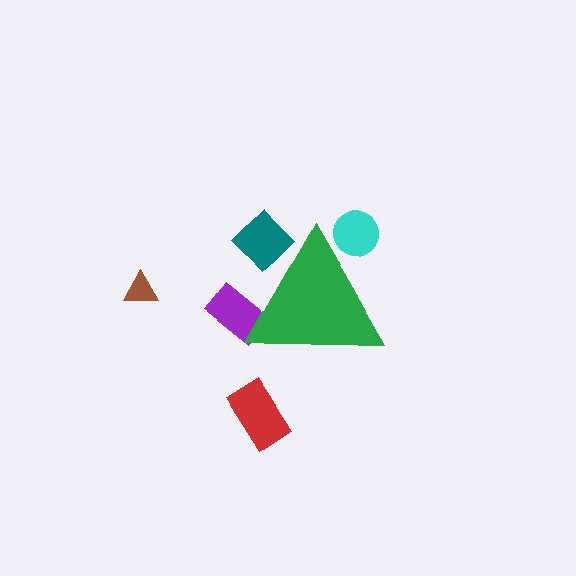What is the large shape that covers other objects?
A green triangle.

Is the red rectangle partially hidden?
No, the red rectangle is fully visible.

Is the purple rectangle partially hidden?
Yes, the purple rectangle is partially hidden behind the green triangle.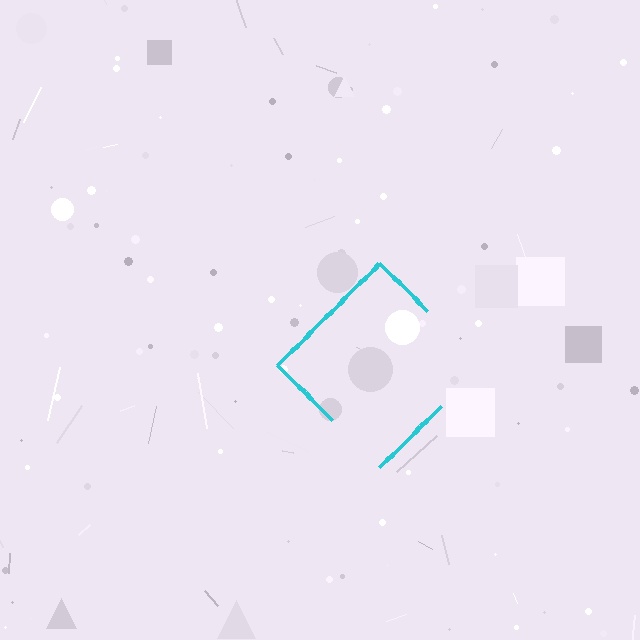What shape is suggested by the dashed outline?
The dashed outline suggests a diamond.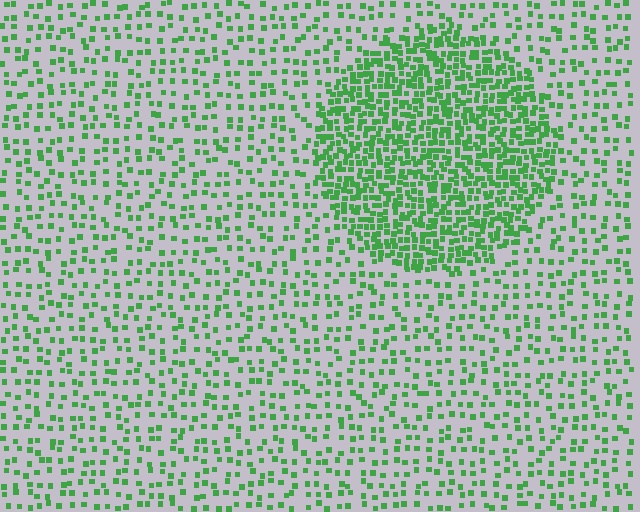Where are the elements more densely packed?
The elements are more densely packed inside the circle boundary.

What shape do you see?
I see a circle.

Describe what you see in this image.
The image contains small green elements arranged at two different densities. A circle-shaped region is visible where the elements are more densely packed than the surrounding area.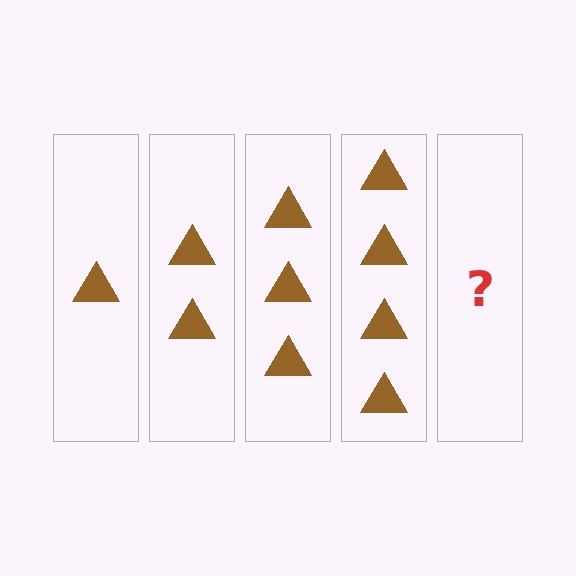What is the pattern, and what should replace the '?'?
The pattern is that each step adds one more triangle. The '?' should be 5 triangles.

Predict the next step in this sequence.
The next step is 5 triangles.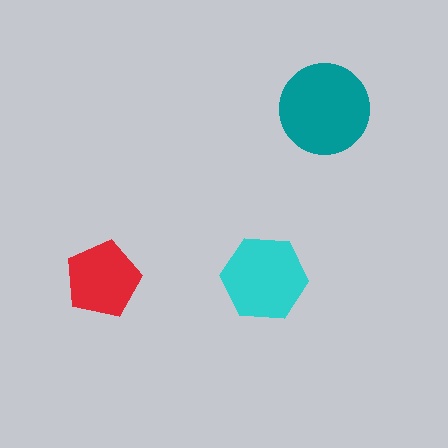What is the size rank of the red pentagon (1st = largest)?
3rd.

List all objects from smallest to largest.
The red pentagon, the cyan hexagon, the teal circle.